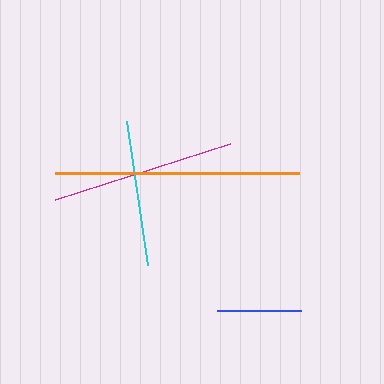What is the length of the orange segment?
The orange segment is approximately 244 pixels long.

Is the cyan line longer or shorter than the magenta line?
The magenta line is longer than the cyan line.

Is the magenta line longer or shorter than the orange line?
The orange line is longer than the magenta line.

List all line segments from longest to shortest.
From longest to shortest: orange, magenta, cyan, blue.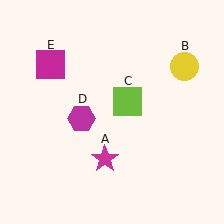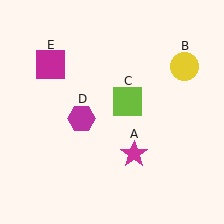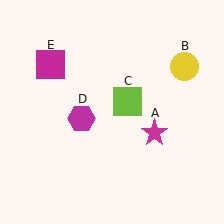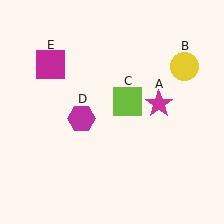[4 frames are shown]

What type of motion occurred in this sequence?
The magenta star (object A) rotated counterclockwise around the center of the scene.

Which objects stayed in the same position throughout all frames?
Yellow circle (object B) and lime square (object C) and magenta hexagon (object D) and magenta square (object E) remained stationary.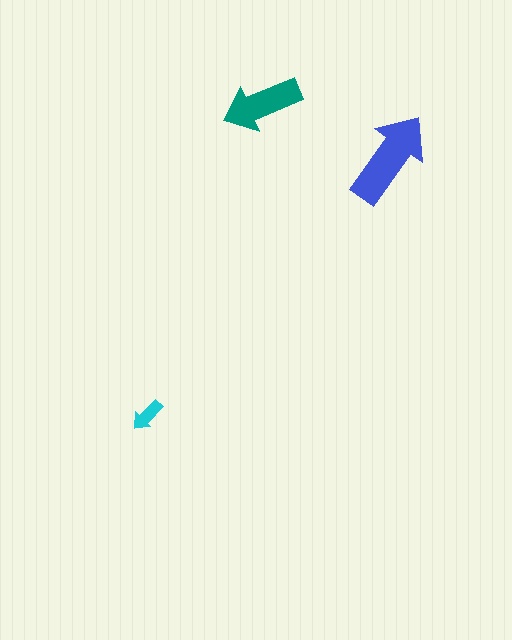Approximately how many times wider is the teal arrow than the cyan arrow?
About 2.5 times wider.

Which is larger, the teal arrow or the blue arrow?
The blue one.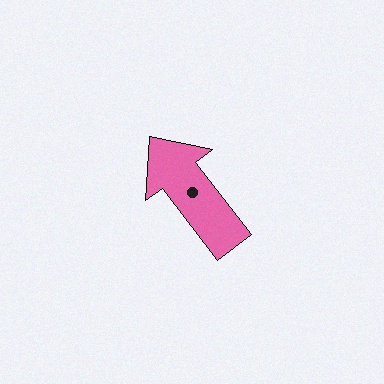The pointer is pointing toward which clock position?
Roughly 11 o'clock.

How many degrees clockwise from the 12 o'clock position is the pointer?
Approximately 323 degrees.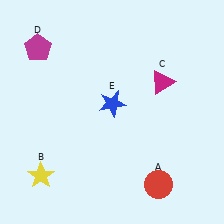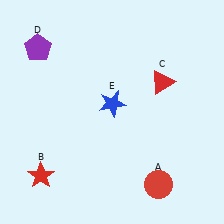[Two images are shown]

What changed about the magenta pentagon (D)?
In Image 1, D is magenta. In Image 2, it changed to purple.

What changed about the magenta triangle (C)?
In Image 1, C is magenta. In Image 2, it changed to red.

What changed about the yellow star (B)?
In Image 1, B is yellow. In Image 2, it changed to red.